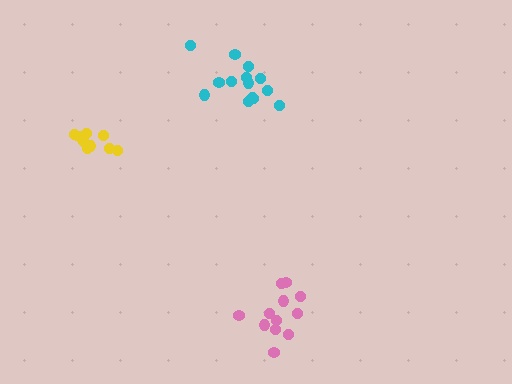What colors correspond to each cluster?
The clusters are colored: pink, yellow, cyan.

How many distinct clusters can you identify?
There are 3 distinct clusters.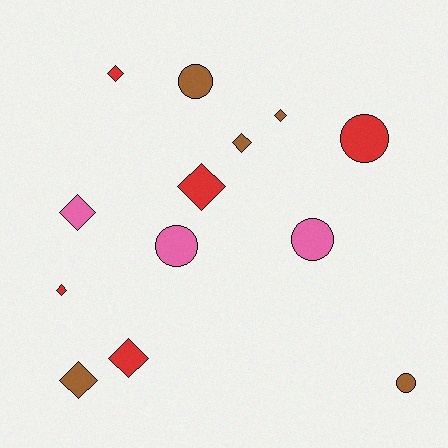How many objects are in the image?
There are 13 objects.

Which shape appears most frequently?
Diamond, with 8 objects.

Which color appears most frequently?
Brown, with 5 objects.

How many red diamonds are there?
There are 4 red diamonds.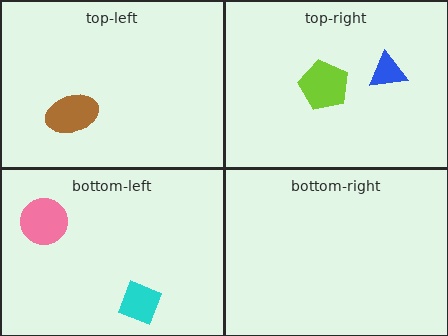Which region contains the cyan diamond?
The bottom-left region.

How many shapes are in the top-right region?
2.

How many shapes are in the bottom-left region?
2.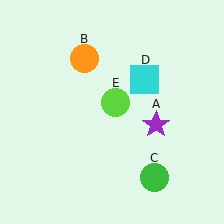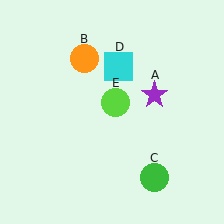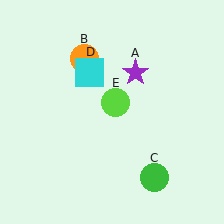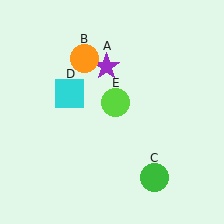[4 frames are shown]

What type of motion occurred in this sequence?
The purple star (object A), cyan square (object D) rotated counterclockwise around the center of the scene.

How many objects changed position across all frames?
2 objects changed position: purple star (object A), cyan square (object D).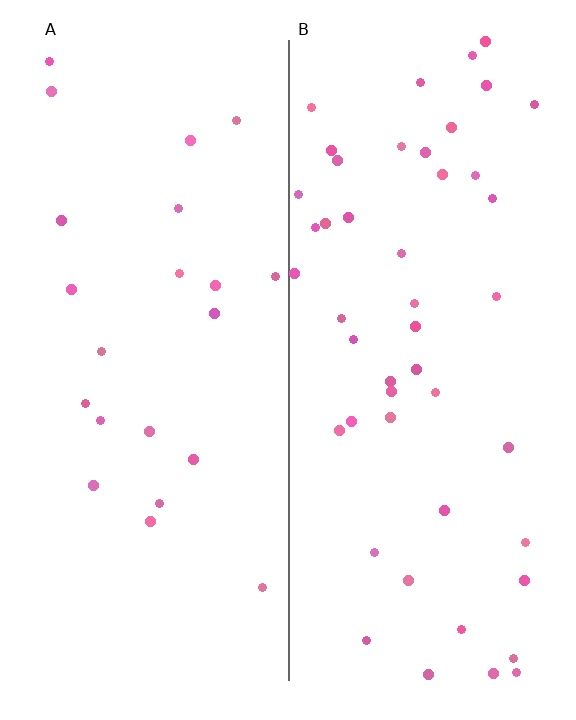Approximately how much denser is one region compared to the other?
Approximately 2.2× — region B over region A.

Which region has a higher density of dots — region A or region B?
B (the right).